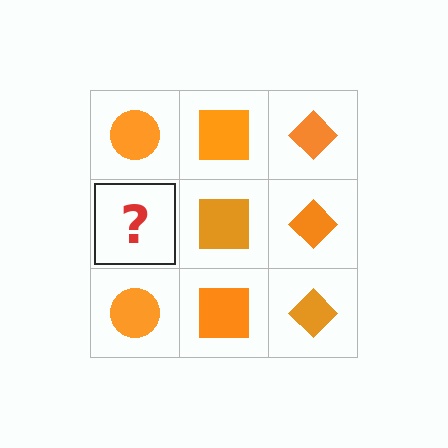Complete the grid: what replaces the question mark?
The question mark should be replaced with an orange circle.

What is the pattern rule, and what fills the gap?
The rule is that each column has a consistent shape. The gap should be filled with an orange circle.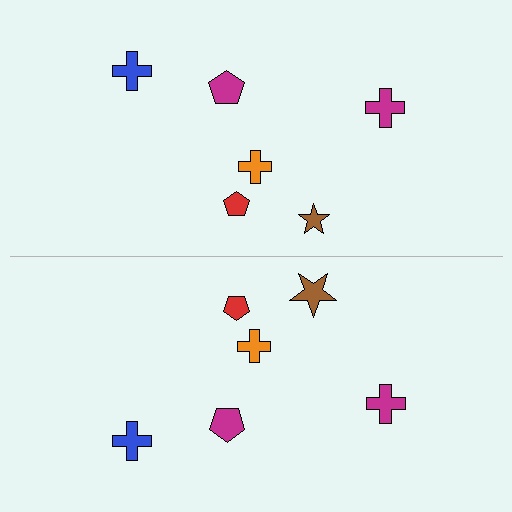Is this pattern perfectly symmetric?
No, the pattern is not perfectly symmetric. The brown star on the bottom side has a different size than its mirror counterpart.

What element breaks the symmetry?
The brown star on the bottom side has a different size than its mirror counterpart.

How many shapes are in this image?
There are 12 shapes in this image.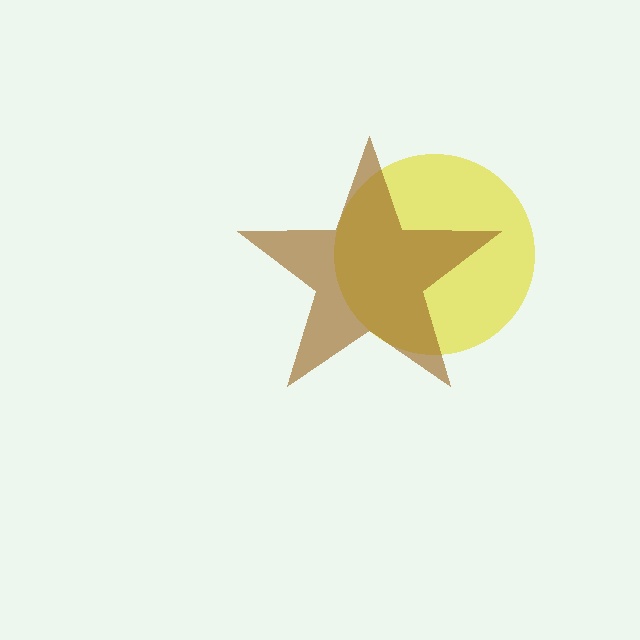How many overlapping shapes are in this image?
There are 2 overlapping shapes in the image.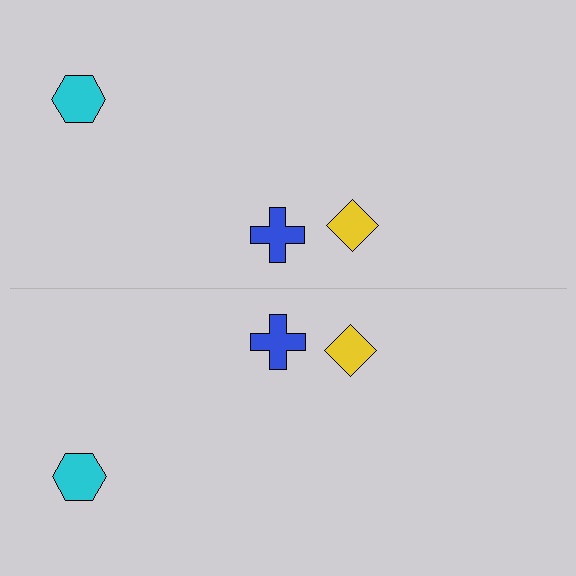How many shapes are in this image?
There are 6 shapes in this image.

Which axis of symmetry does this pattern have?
The pattern has a horizontal axis of symmetry running through the center of the image.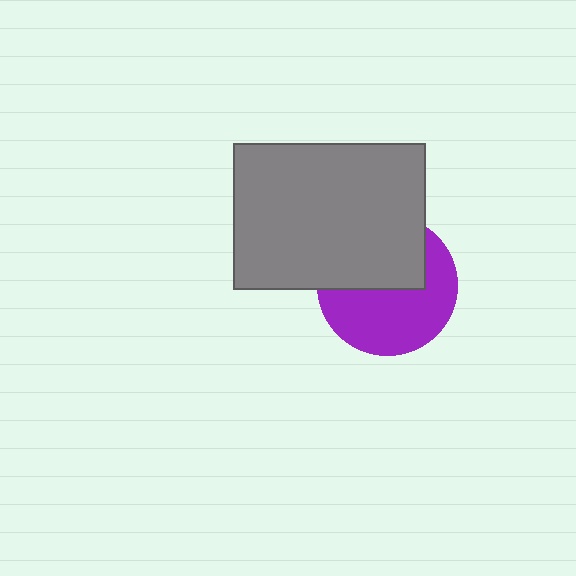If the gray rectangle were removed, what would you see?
You would see the complete purple circle.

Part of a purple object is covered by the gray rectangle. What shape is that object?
It is a circle.